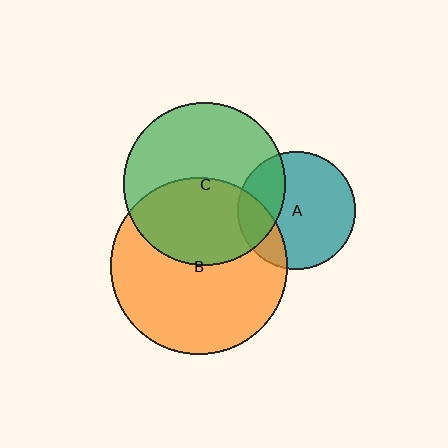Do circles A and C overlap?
Yes.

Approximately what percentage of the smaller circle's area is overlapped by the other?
Approximately 30%.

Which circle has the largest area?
Circle B (orange).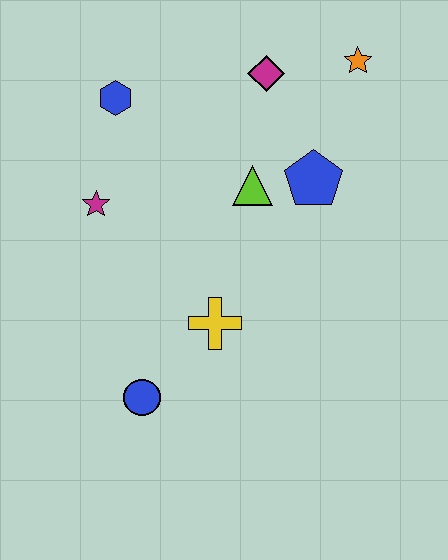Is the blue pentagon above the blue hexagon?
No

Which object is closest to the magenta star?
The blue hexagon is closest to the magenta star.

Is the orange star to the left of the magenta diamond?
No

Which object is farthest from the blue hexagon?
The blue circle is farthest from the blue hexagon.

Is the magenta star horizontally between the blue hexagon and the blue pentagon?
No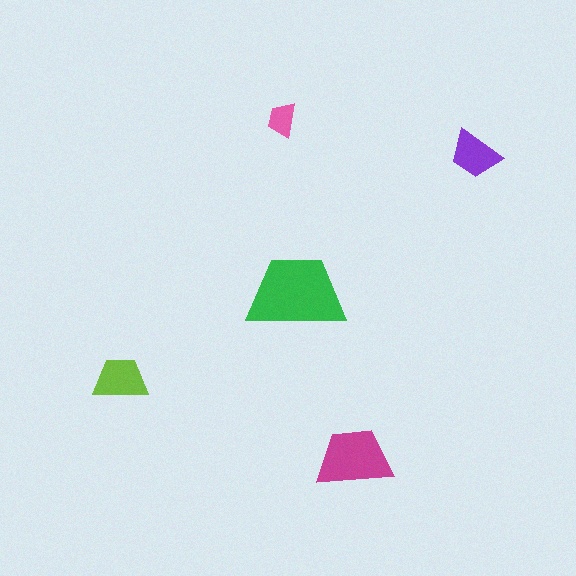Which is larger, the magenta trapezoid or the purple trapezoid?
The magenta one.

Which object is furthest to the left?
The lime trapezoid is leftmost.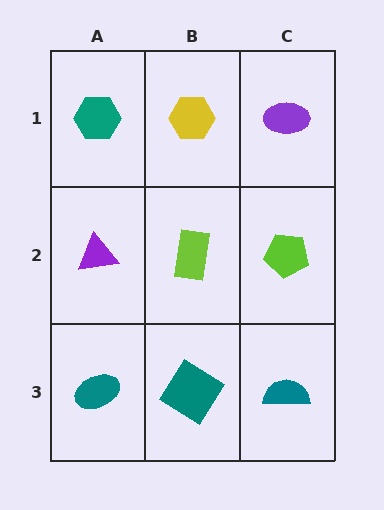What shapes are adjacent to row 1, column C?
A lime pentagon (row 2, column C), a yellow hexagon (row 1, column B).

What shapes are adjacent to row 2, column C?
A purple ellipse (row 1, column C), a teal semicircle (row 3, column C), a lime rectangle (row 2, column B).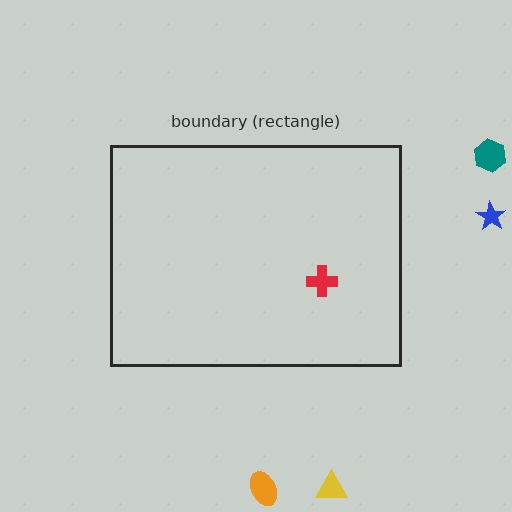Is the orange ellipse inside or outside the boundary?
Outside.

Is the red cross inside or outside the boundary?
Inside.